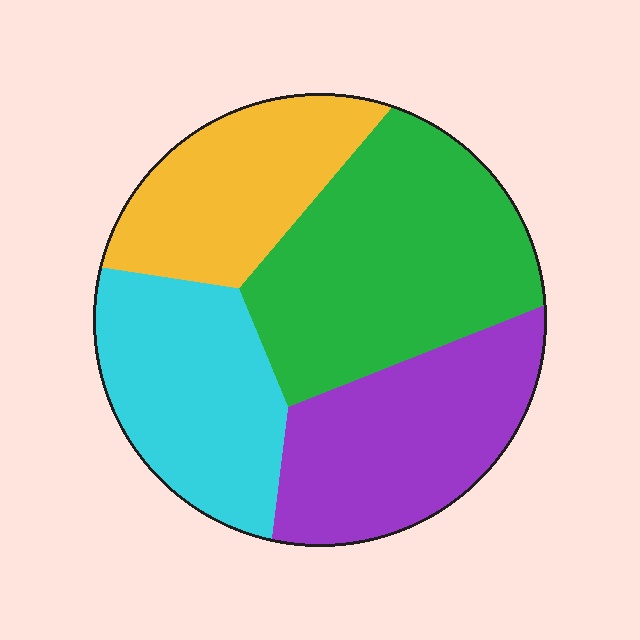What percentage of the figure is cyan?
Cyan takes up between a sixth and a third of the figure.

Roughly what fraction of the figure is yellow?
Yellow covers about 20% of the figure.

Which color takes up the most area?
Green, at roughly 35%.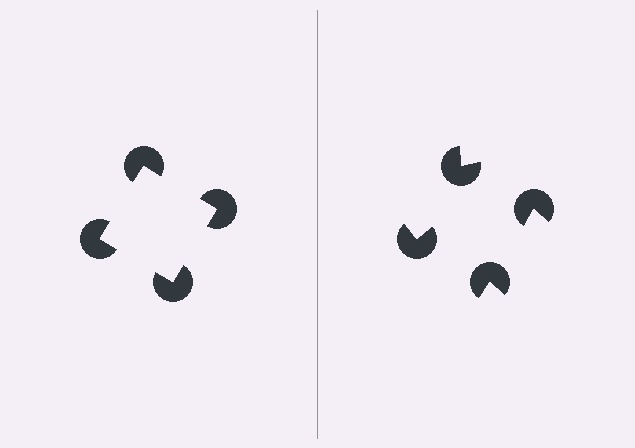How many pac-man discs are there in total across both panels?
8 — 4 on each side.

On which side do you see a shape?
An illusory square appears on the left side. On the right side the wedge cuts are rotated, so no coherent shape forms.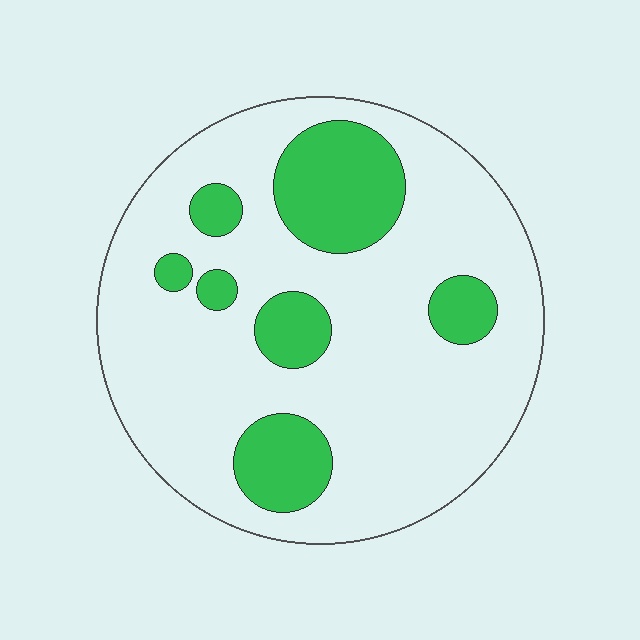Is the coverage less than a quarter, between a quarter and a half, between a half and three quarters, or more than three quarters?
Less than a quarter.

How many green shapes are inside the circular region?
7.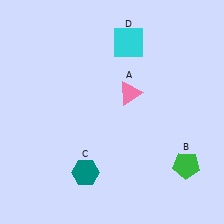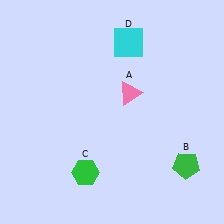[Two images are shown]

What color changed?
The hexagon (C) changed from teal in Image 1 to green in Image 2.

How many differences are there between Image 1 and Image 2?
There is 1 difference between the two images.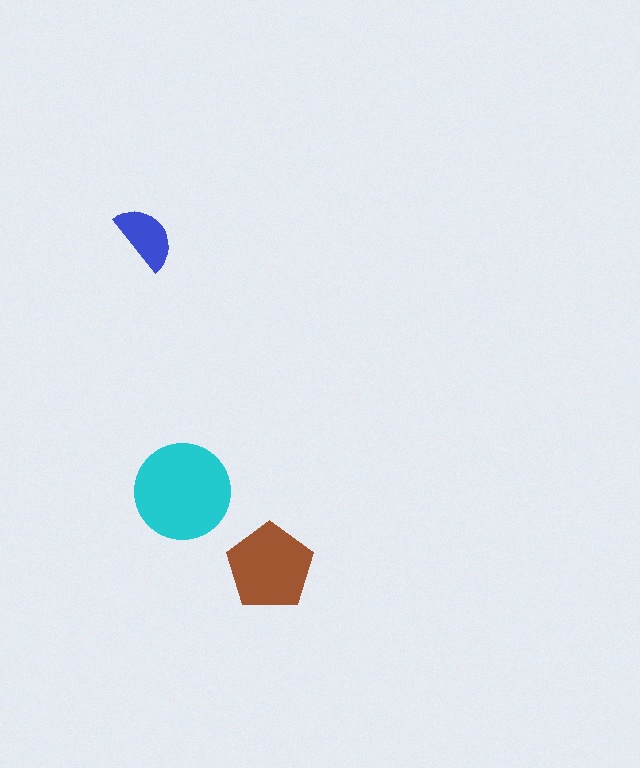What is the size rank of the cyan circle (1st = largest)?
1st.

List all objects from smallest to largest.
The blue semicircle, the brown pentagon, the cyan circle.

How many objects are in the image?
There are 3 objects in the image.